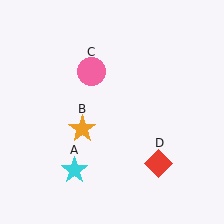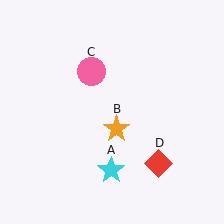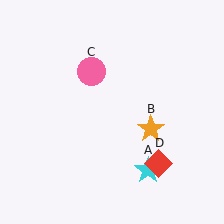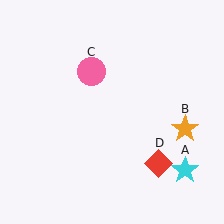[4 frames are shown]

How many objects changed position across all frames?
2 objects changed position: cyan star (object A), orange star (object B).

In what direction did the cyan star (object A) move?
The cyan star (object A) moved right.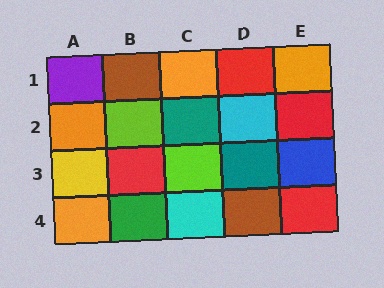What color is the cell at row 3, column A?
Yellow.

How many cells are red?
4 cells are red.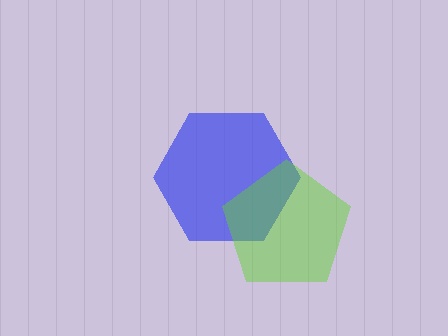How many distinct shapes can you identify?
There are 2 distinct shapes: a blue hexagon, a lime pentagon.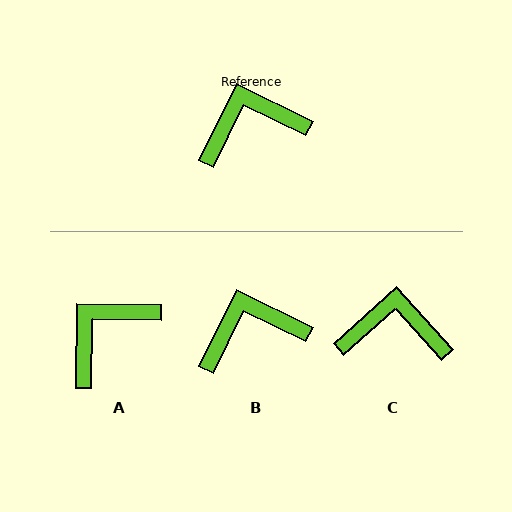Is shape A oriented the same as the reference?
No, it is off by about 25 degrees.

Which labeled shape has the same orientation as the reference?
B.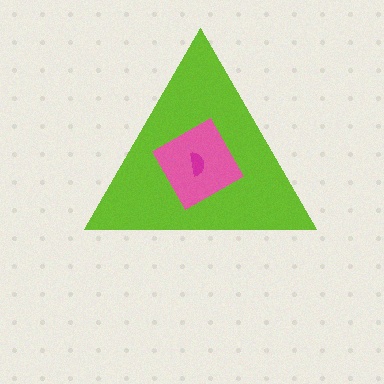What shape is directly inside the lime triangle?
The pink diamond.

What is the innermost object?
The magenta semicircle.